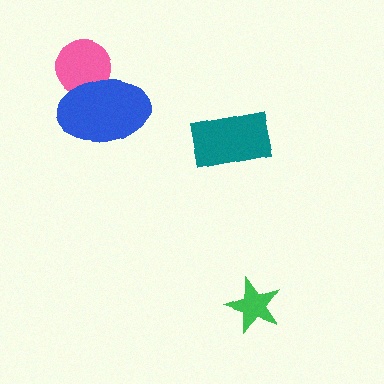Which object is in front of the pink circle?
The blue ellipse is in front of the pink circle.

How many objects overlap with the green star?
0 objects overlap with the green star.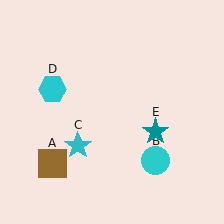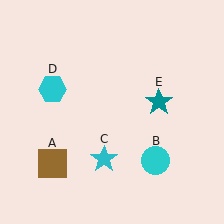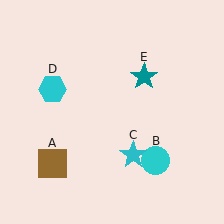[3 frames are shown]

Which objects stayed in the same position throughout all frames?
Brown square (object A) and cyan circle (object B) and cyan hexagon (object D) remained stationary.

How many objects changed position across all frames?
2 objects changed position: cyan star (object C), teal star (object E).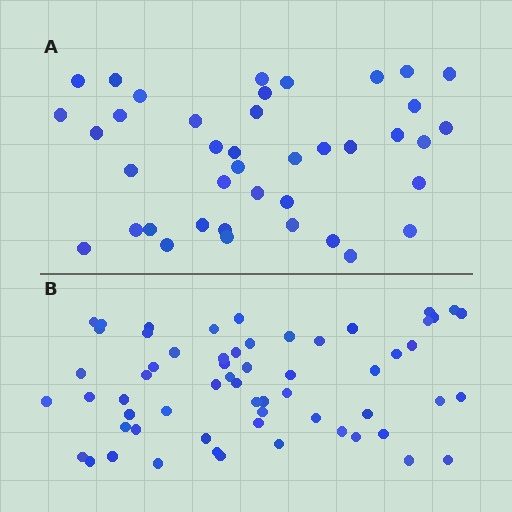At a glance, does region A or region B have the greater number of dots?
Region B (the bottom region) has more dots.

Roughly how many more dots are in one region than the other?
Region B has approximately 20 more dots than region A.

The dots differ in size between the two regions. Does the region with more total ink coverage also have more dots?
No. Region A has more total ink coverage because its dots are larger, but region B actually contains more individual dots. Total area can be misleading — the number of items is what matters here.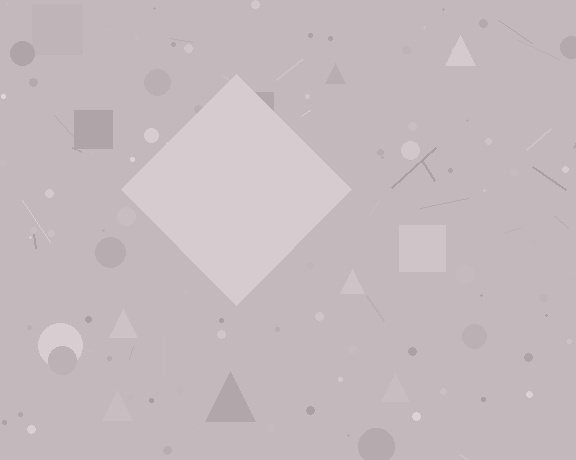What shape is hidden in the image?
A diamond is hidden in the image.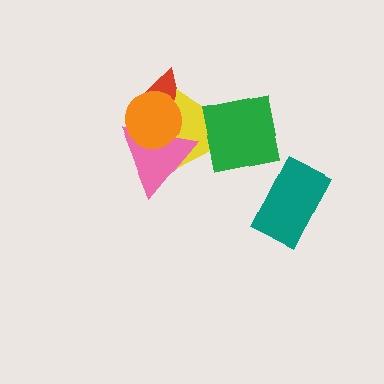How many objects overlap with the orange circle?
3 objects overlap with the orange circle.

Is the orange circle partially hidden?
No, no other shape covers it.